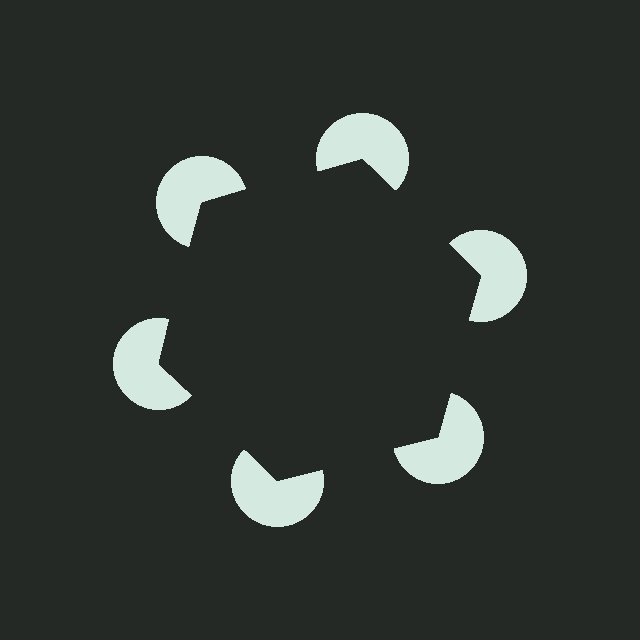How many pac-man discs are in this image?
There are 6 — one at each vertex of the illusory hexagon.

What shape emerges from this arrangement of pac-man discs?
An illusory hexagon — its edges are inferred from the aligned wedge cuts in the pac-man discs, not physically drawn.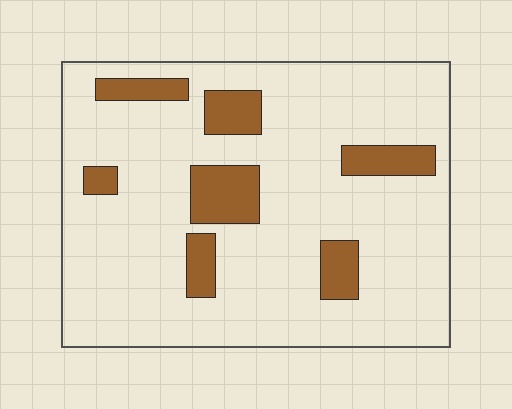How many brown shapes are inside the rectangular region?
7.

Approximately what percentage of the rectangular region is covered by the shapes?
Approximately 15%.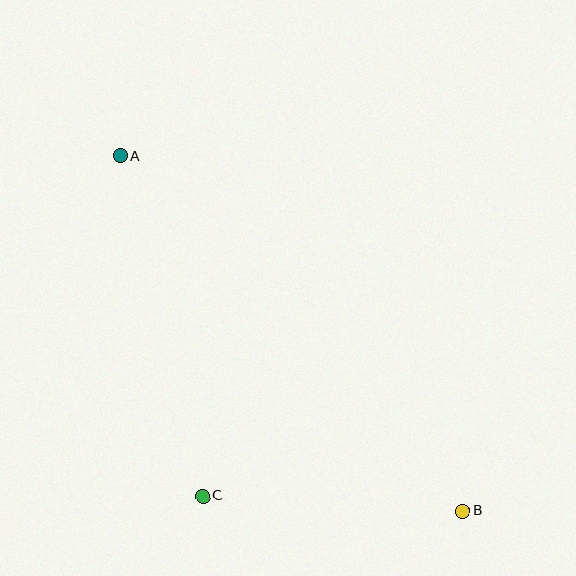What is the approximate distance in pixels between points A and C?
The distance between A and C is approximately 350 pixels.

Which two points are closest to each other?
Points B and C are closest to each other.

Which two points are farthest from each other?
Points A and B are farthest from each other.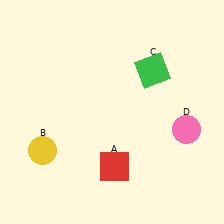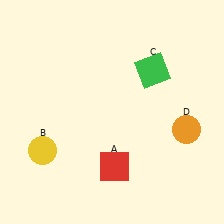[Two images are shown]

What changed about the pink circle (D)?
In Image 1, D is pink. In Image 2, it changed to orange.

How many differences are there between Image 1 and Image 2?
There is 1 difference between the two images.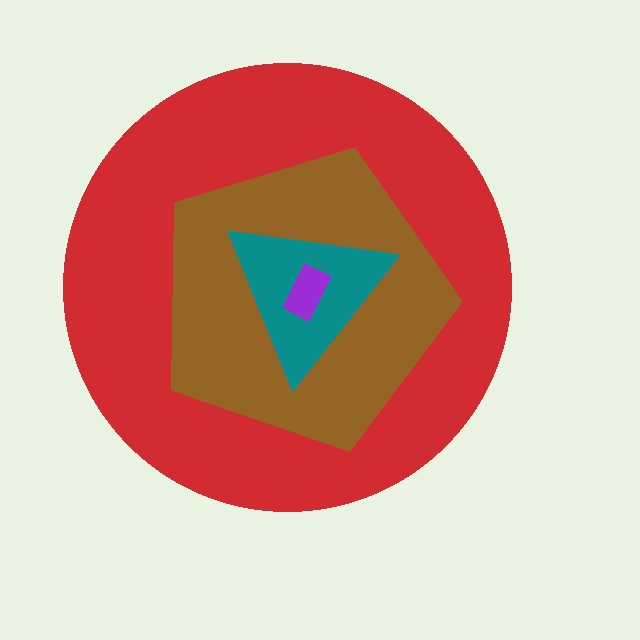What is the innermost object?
The purple rectangle.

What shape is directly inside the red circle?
The brown pentagon.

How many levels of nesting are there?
4.